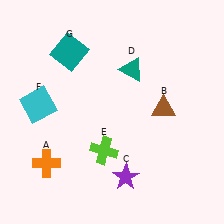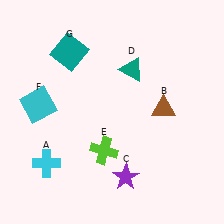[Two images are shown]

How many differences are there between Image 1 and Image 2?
There is 1 difference between the two images.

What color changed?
The cross (A) changed from orange in Image 1 to cyan in Image 2.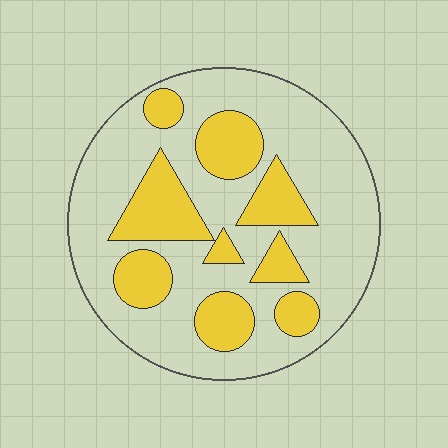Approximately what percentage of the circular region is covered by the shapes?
Approximately 30%.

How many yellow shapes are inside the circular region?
9.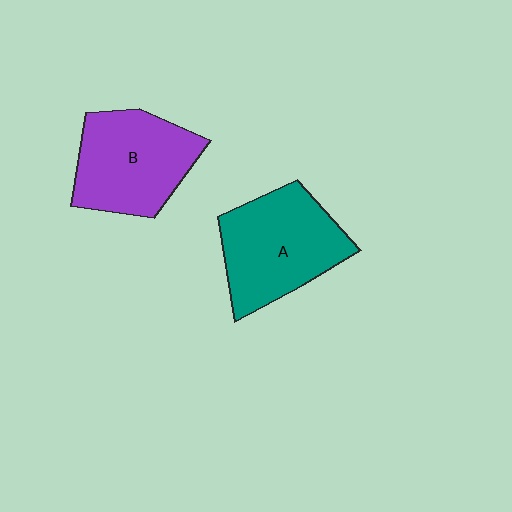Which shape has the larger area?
Shape A (teal).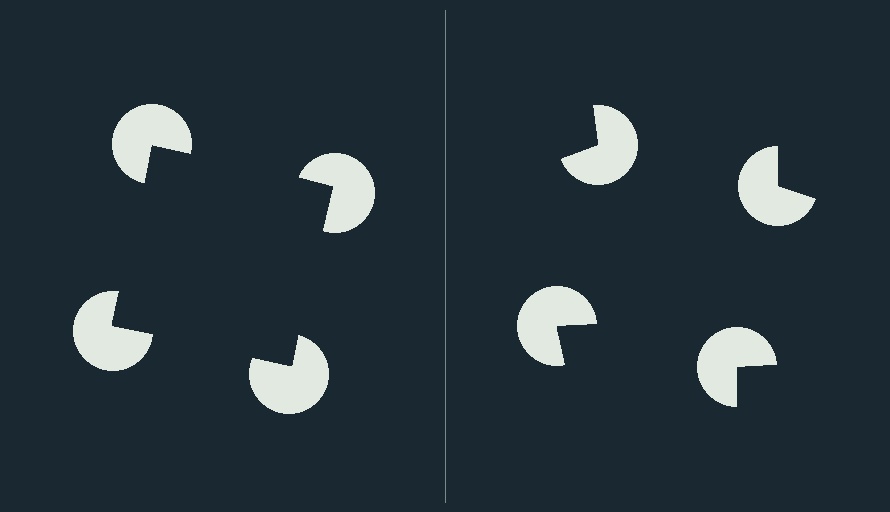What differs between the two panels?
The pac-man discs are positioned identically on both sides; only the wedge orientations differ. On the left they align to a square; on the right they are misaligned.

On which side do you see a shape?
An illusory square appears on the left side. On the right side the wedge cuts are rotated, so no coherent shape forms.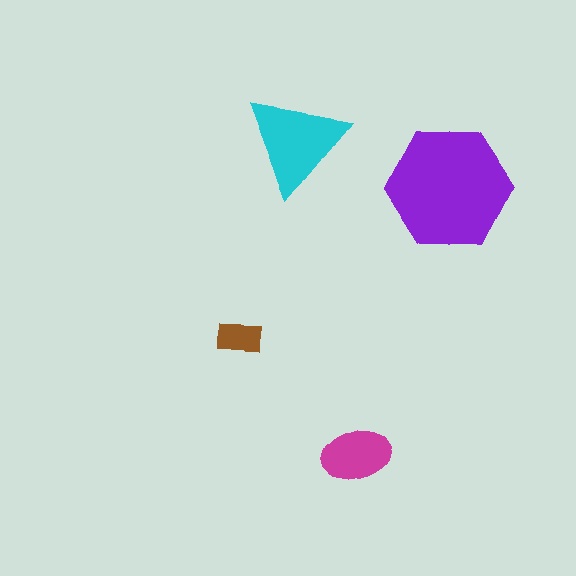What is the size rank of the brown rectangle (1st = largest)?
4th.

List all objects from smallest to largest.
The brown rectangle, the magenta ellipse, the cyan triangle, the purple hexagon.